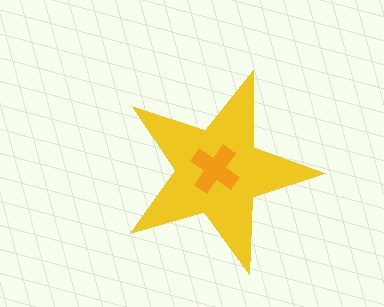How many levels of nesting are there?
2.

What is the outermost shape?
The yellow star.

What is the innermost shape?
The orange cross.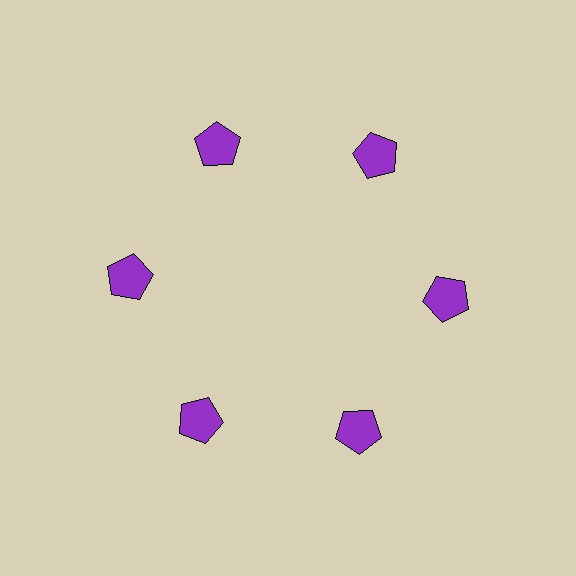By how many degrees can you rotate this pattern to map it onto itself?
The pattern maps onto itself every 60 degrees of rotation.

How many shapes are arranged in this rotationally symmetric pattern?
There are 6 shapes, arranged in 6 groups of 1.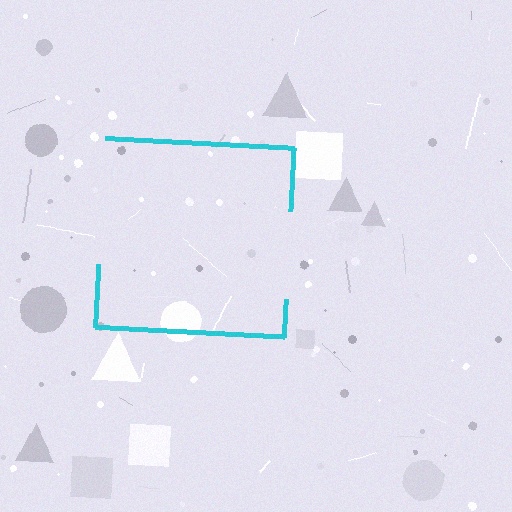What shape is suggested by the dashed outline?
The dashed outline suggests a square.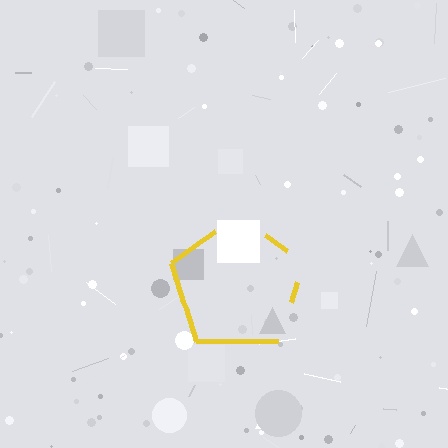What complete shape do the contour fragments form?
The contour fragments form a pentagon.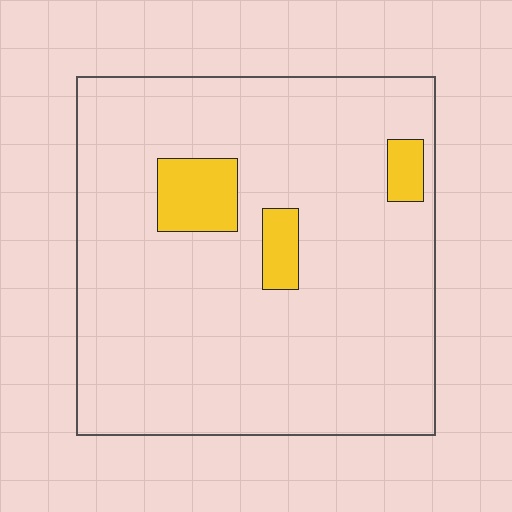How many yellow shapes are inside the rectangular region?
3.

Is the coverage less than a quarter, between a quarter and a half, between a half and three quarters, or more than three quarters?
Less than a quarter.